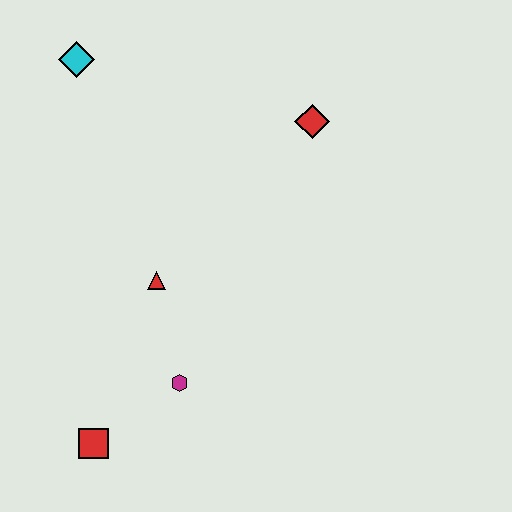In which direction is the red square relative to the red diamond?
The red square is below the red diamond.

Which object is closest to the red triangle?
The magenta hexagon is closest to the red triangle.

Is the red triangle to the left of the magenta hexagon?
Yes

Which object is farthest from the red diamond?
The red square is farthest from the red diamond.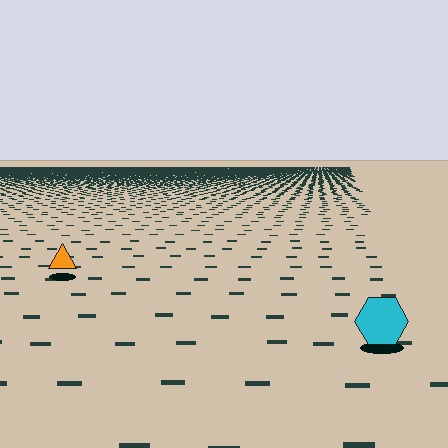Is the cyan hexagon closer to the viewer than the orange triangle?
Yes. The cyan hexagon is closer — you can tell from the texture gradient: the ground texture is coarser near it.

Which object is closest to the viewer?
The cyan hexagon is closest. The texture marks near it are larger and more spread out.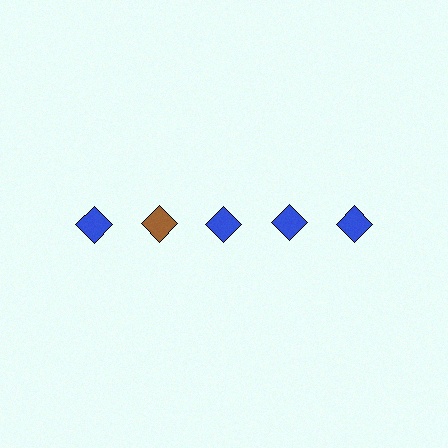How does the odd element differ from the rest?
It has a different color: brown instead of blue.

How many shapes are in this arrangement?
There are 5 shapes arranged in a grid pattern.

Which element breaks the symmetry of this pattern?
The brown diamond in the top row, second from left column breaks the symmetry. All other shapes are blue diamonds.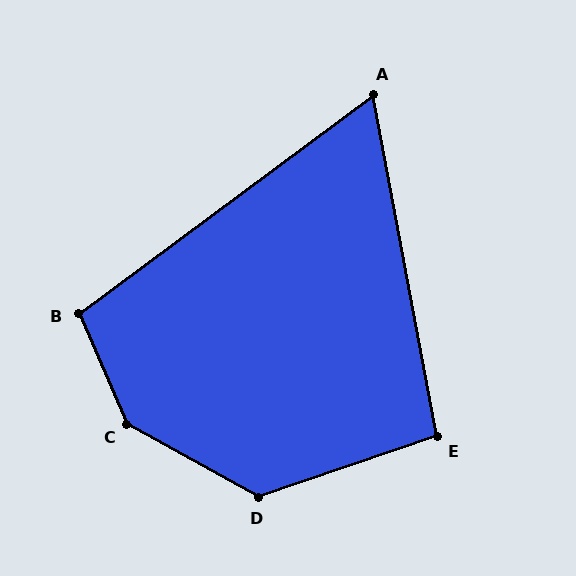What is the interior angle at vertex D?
Approximately 132 degrees (obtuse).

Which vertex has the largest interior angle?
C, at approximately 142 degrees.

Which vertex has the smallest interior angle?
A, at approximately 64 degrees.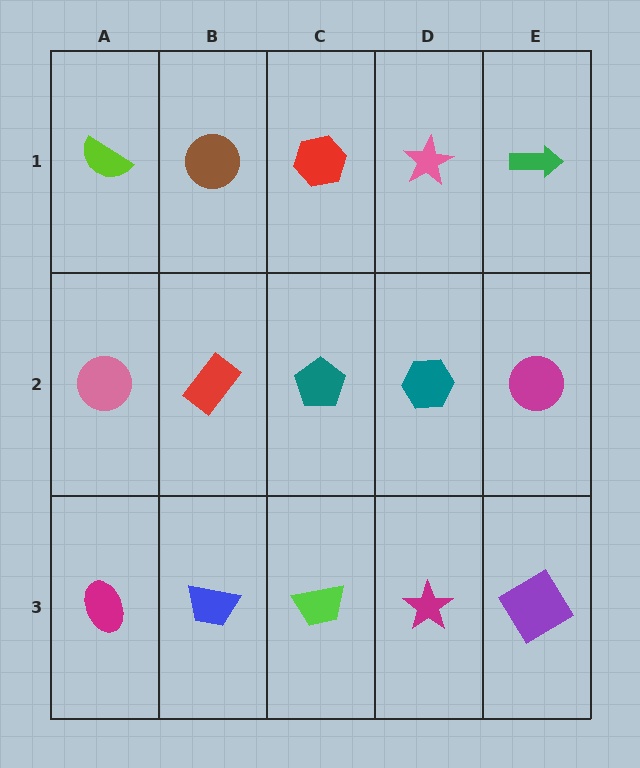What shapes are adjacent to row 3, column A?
A pink circle (row 2, column A), a blue trapezoid (row 3, column B).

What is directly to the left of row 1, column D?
A red hexagon.